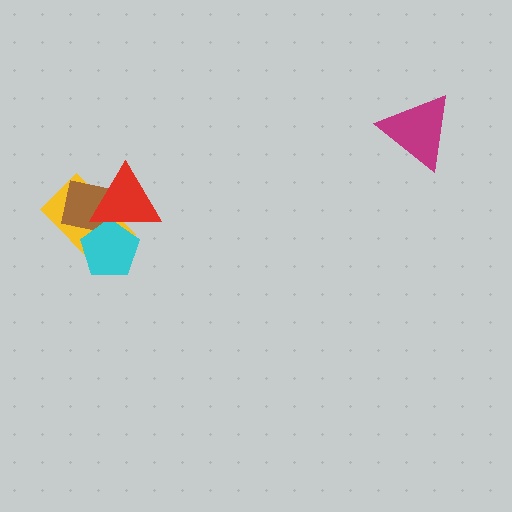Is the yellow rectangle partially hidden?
Yes, it is partially covered by another shape.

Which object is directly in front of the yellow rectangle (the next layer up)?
The brown square is directly in front of the yellow rectangle.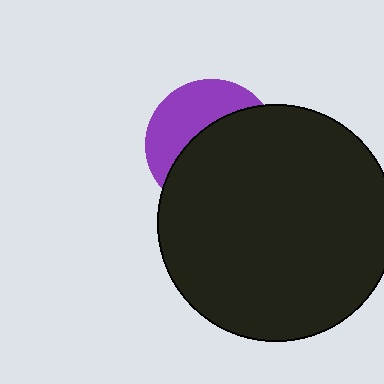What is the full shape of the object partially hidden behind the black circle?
The partially hidden object is a purple circle.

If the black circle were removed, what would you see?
You would see the complete purple circle.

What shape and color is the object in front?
The object in front is a black circle.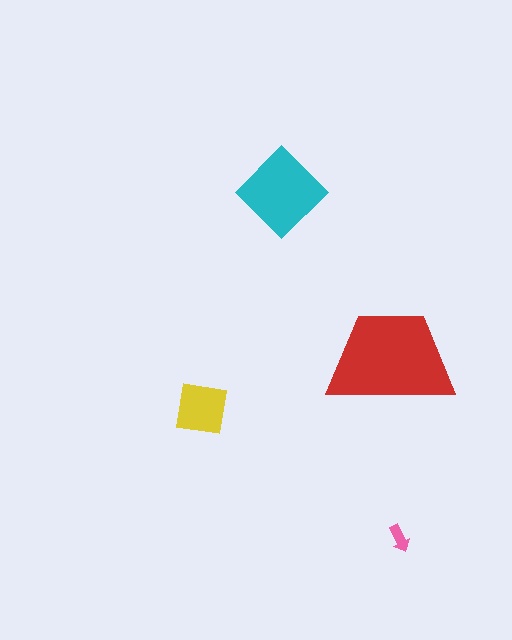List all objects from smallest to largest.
The pink arrow, the yellow square, the cyan diamond, the red trapezoid.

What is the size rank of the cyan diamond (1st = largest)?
2nd.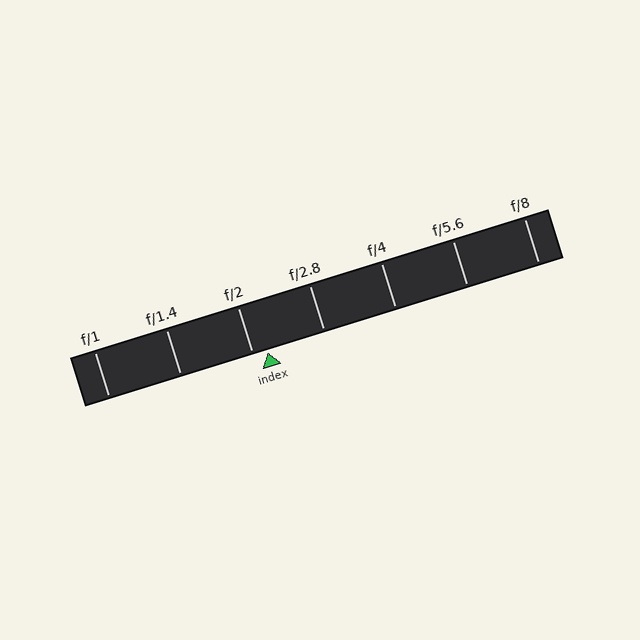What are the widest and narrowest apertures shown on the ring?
The widest aperture shown is f/1 and the narrowest is f/8.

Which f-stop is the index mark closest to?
The index mark is closest to f/2.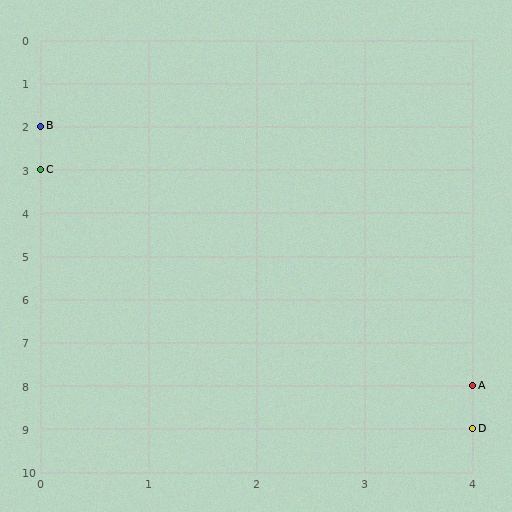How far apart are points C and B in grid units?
Points C and B are 1 row apart.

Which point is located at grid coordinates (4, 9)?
Point D is at (4, 9).